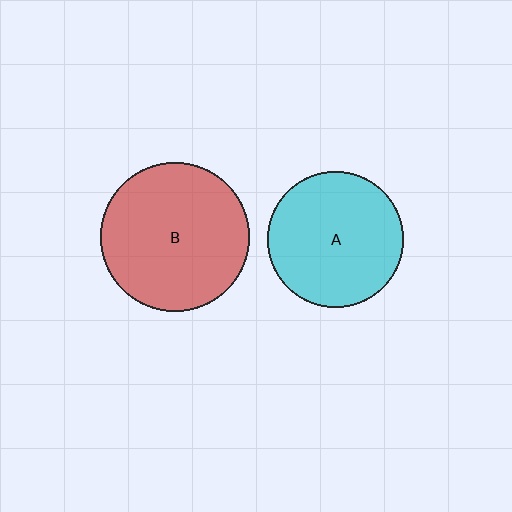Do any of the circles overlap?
No, none of the circles overlap.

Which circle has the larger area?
Circle B (red).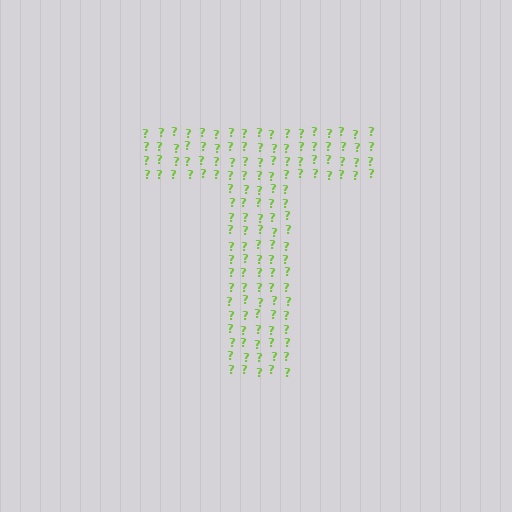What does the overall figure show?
The overall figure shows the letter T.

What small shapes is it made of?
It is made of small question marks.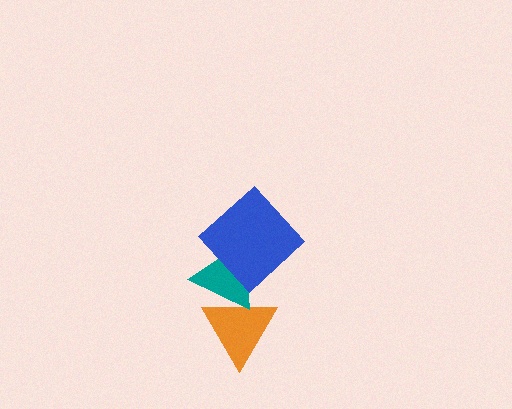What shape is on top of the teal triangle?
The blue diamond is on top of the teal triangle.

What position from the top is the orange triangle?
The orange triangle is 3rd from the top.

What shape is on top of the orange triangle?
The teal triangle is on top of the orange triangle.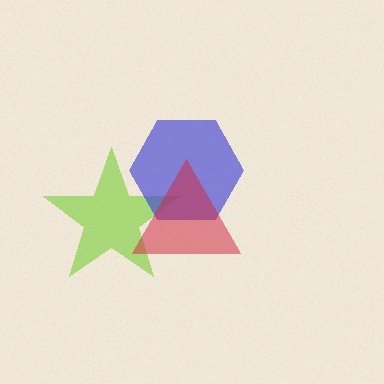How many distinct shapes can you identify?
There are 3 distinct shapes: a lime star, a blue hexagon, a red triangle.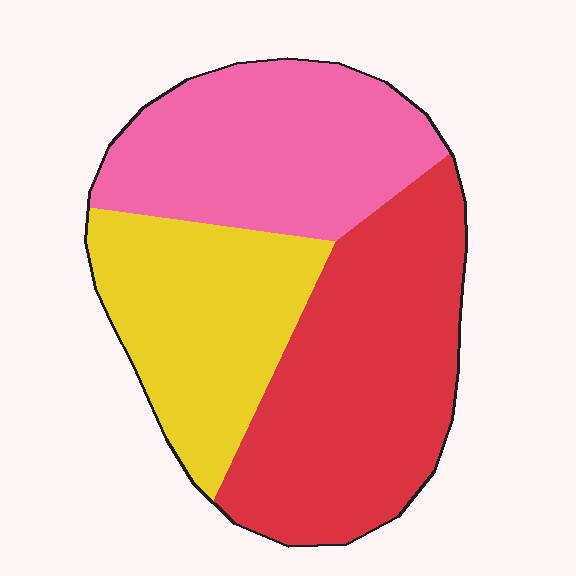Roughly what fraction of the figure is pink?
Pink covers 32% of the figure.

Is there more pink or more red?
Red.